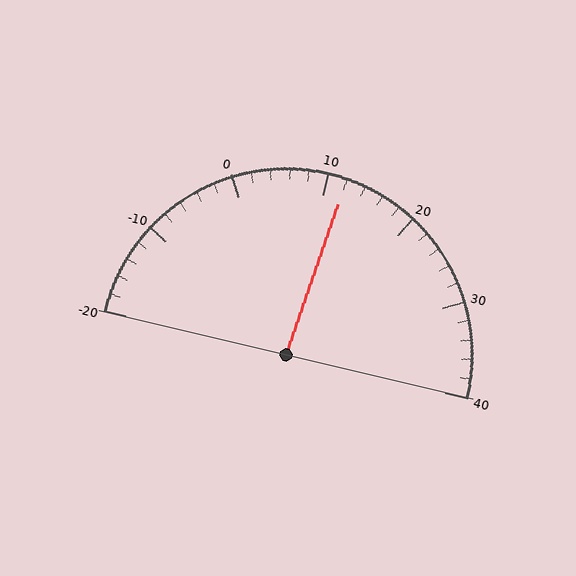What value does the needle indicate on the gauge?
The needle indicates approximately 12.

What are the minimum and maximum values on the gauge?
The gauge ranges from -20 to 40.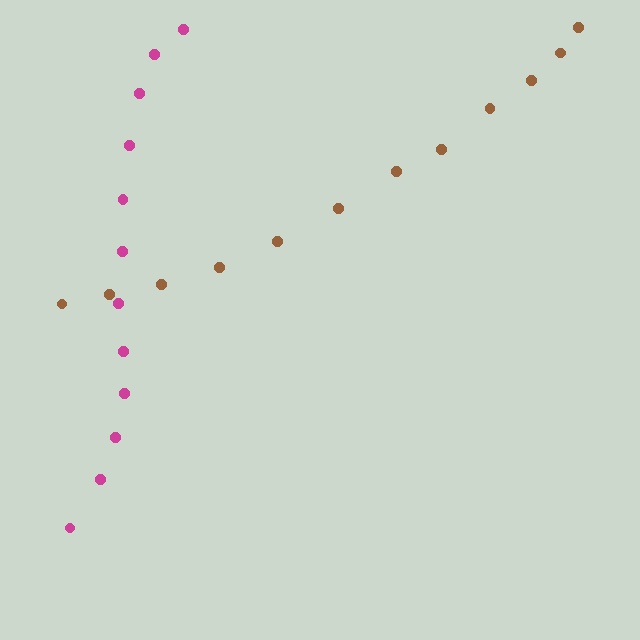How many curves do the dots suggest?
There are 2 distinct paths.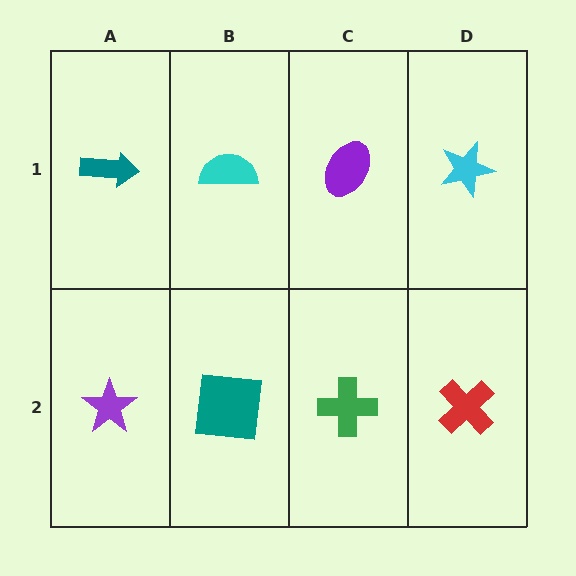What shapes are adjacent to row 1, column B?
A teal square (row 2, column B), a teal arrow (row 1, column A), a purple ellipse (row 1, column C).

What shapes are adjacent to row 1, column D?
A red cross (row 2, column D), a purple ellipse (row 1, column C).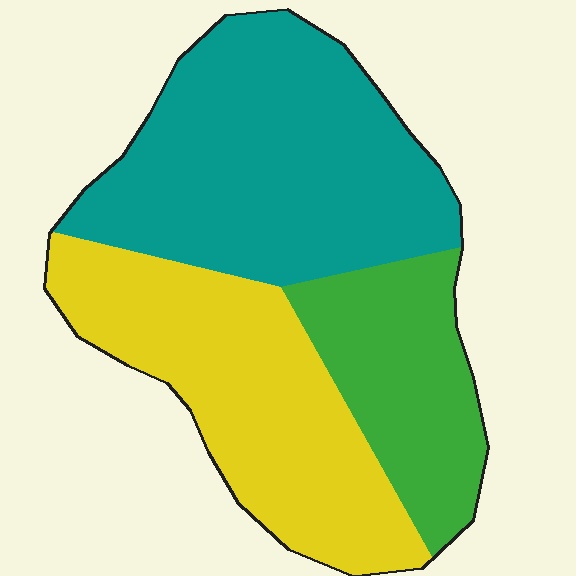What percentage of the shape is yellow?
Yellow takes up between a quarter and a half of the shape.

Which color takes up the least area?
Green, at roughly 20%.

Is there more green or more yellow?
Yellow.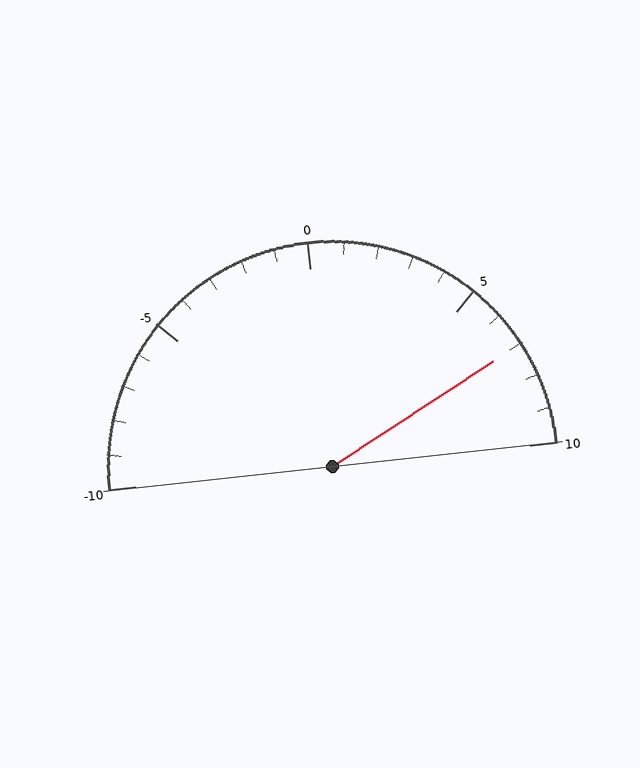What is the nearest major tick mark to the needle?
The nearest major tick mark is 5.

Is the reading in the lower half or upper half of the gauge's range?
The reading is in the upper half of the range (-10 to 10).